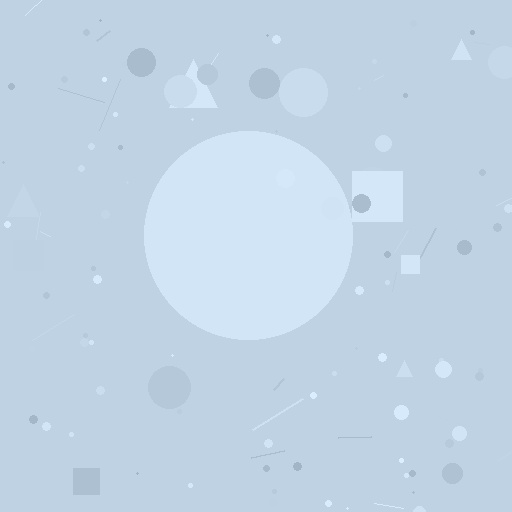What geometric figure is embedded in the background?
A circle is embedded in the background.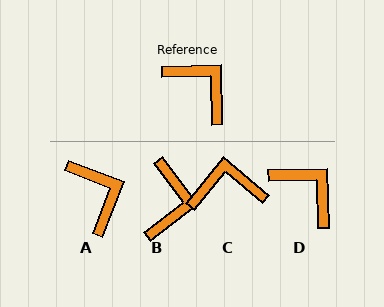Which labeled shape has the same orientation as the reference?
D.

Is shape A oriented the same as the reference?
No, it is off by about 22 degrees.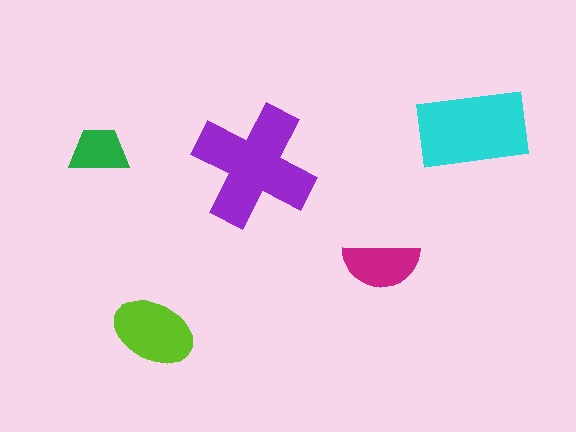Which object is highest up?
The cyan rectangle is topmost.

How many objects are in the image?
There are 5 objects in the image.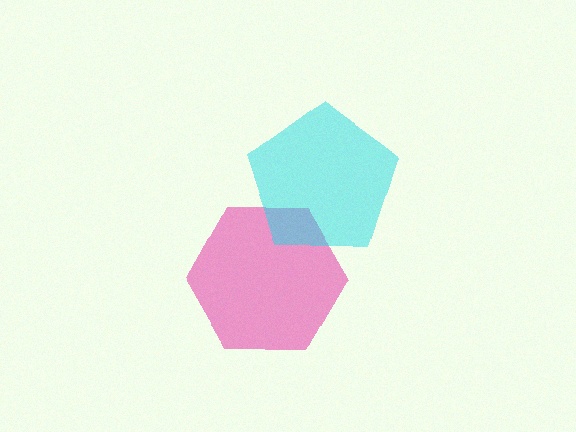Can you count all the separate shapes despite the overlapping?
Yes, there are 2 separate shapes.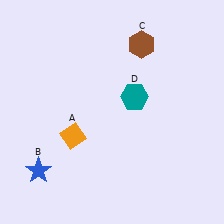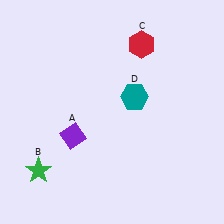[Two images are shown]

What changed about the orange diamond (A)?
In Image 1, A is orange. In Image 2, it changed to purple.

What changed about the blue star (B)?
In Image 1, B is blue. In Image 2, it changed to green.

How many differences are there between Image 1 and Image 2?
There are 3 differences between the two images.